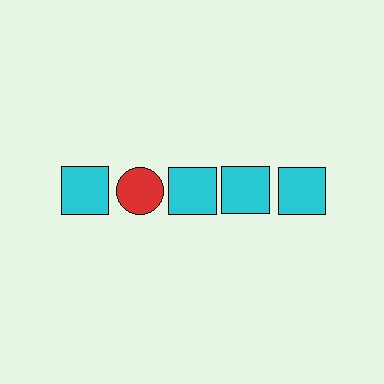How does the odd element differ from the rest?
It differs in both color (red instead of cyan) and shape (circle instead of square).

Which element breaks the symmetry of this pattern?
The red circle in the top row, second from left column breaks the symmetry. All other shapes are cyan squares.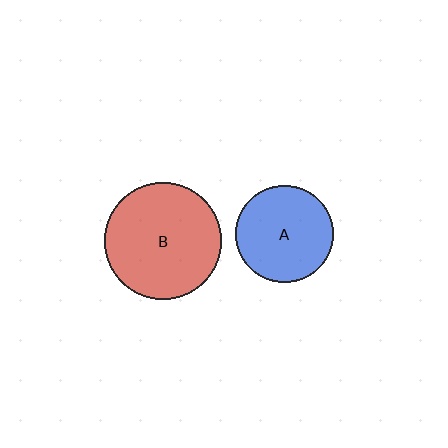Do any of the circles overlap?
No, none of the circles overlap.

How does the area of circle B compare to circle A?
Approximately 1.4 times.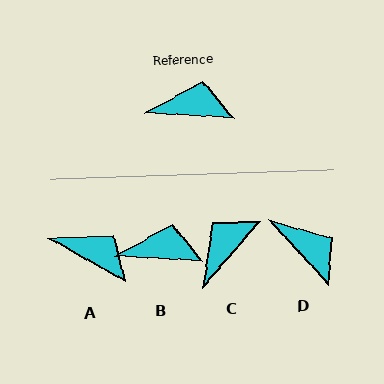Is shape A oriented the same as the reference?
No, it is off by about 26 degrees.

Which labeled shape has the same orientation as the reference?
B.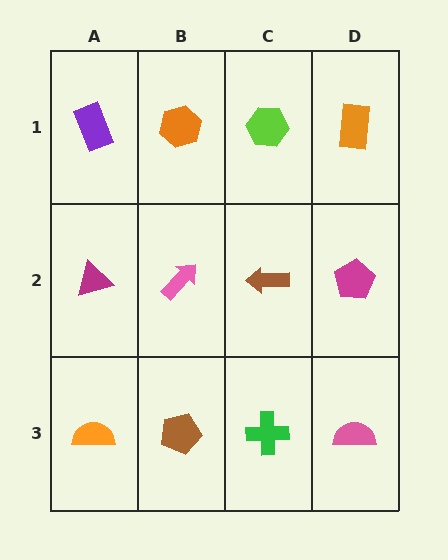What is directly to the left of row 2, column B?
A magenta triangle.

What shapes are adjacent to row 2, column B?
An orange hexagon (row 1, column B), a brown pentagon (row 3, column B), a magenta triangle (row 2, column A), a brown arrow (row 2, column C).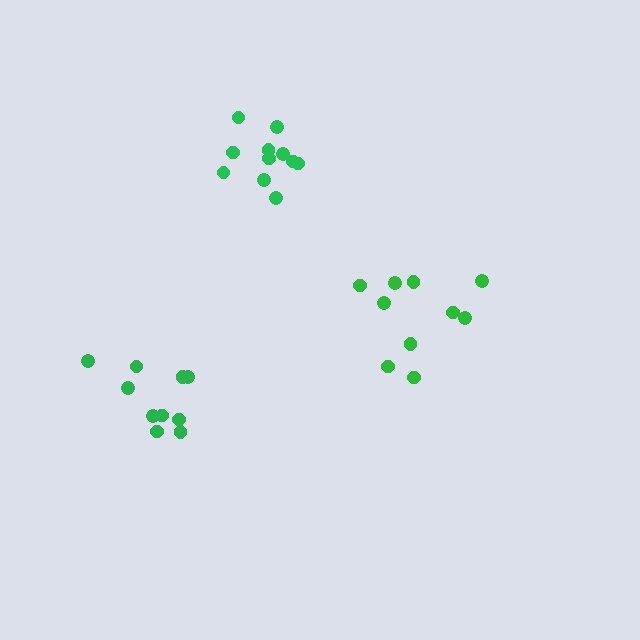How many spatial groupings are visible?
There are 3 spatial groupings.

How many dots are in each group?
Group 1: 10 dots, Group 2: 11 dots, Group 3: 10 dots (31 total).